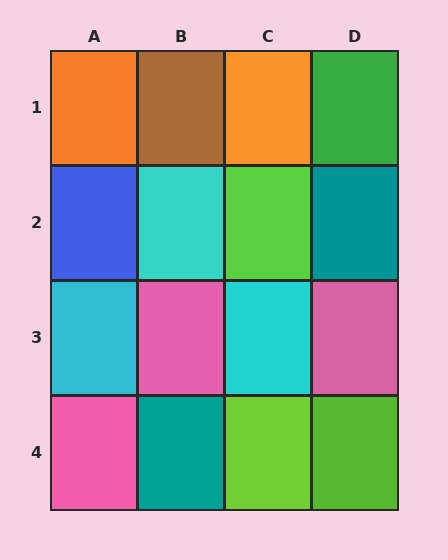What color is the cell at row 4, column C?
Lime.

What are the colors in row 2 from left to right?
Blue, cyan, lime, teal.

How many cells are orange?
2 cells are orange.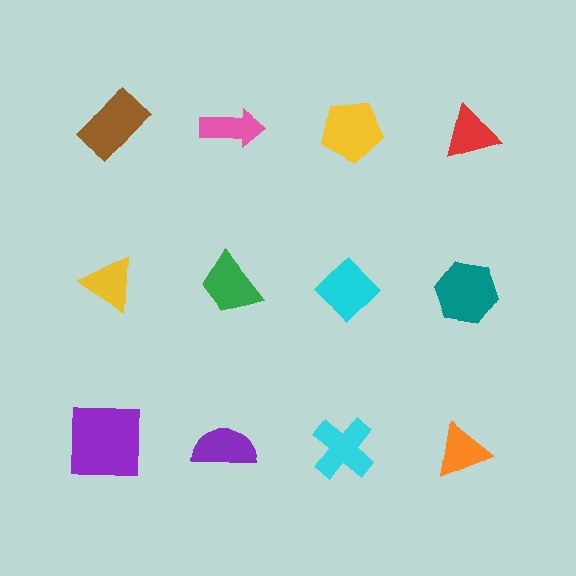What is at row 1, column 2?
A pink arrow.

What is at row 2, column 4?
A teal hexagon.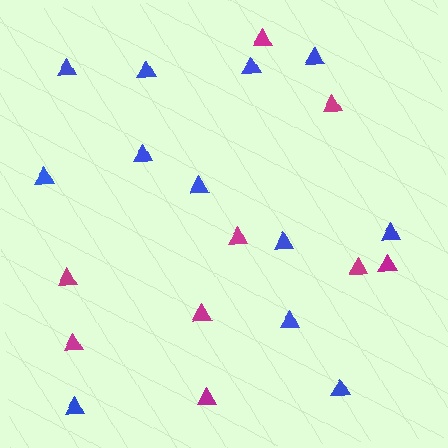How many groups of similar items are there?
There are 2 groups: one group of blue triangles (12) and one group of magenta triangles (9).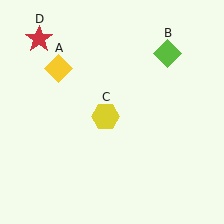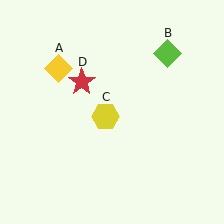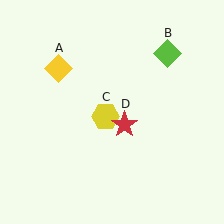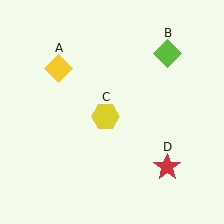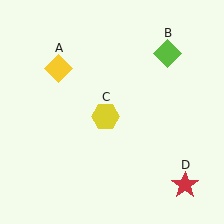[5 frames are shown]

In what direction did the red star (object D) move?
The red star (object D) moved down and to the right.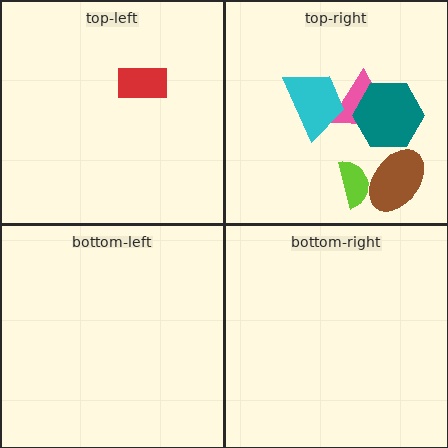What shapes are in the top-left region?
The red rectangle.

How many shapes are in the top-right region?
5.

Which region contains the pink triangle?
The top-right region.